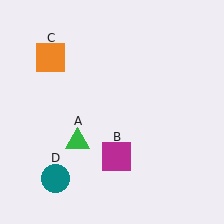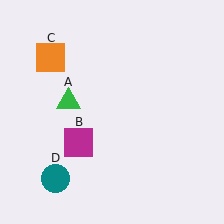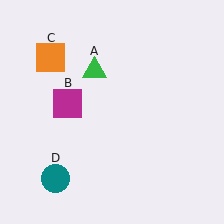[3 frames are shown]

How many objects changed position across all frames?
2 objects changed position: green triangle (object A), magenta square (object B).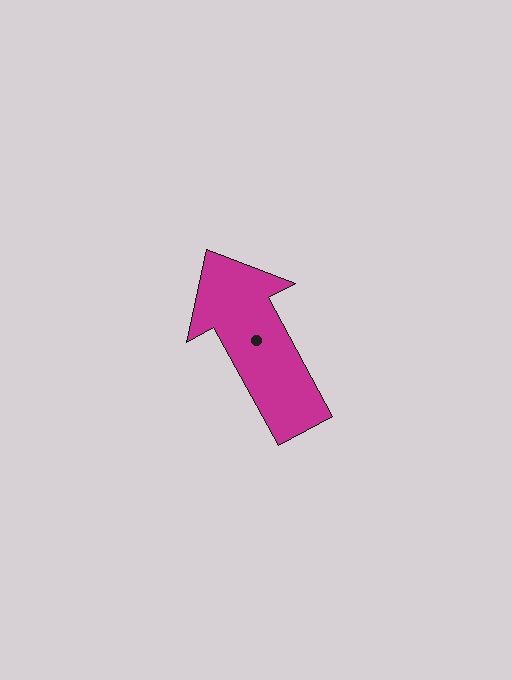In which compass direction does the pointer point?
Northwest.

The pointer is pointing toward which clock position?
Roughly 11 o'clock.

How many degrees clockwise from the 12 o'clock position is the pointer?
Approximately 331 degrees.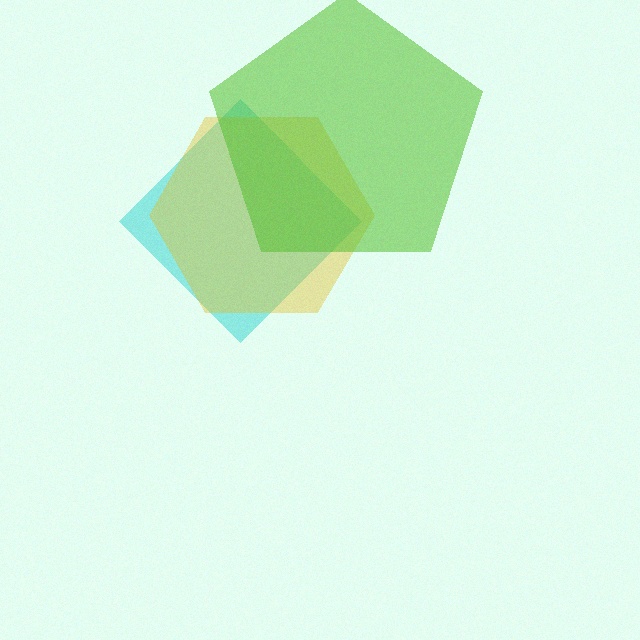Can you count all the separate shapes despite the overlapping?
Yes, there are 3 separate shapes.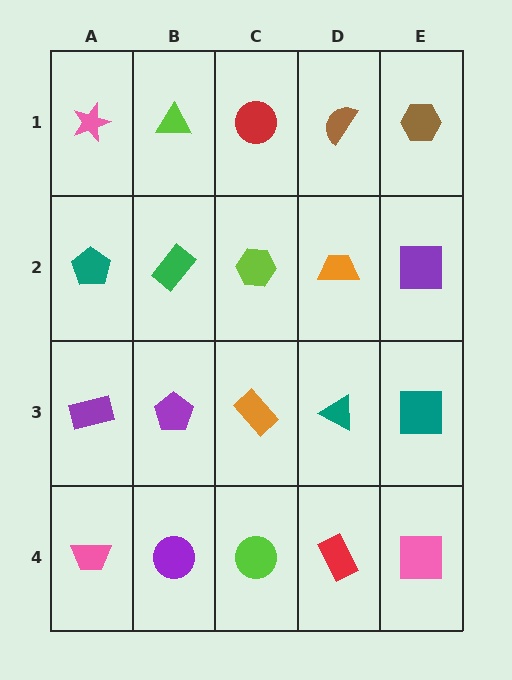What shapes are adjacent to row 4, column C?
An orange rectangle (row 3, column C), a purple circle (row 4, column B), a red rectangle (row 4, column D).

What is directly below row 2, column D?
A teal triangle.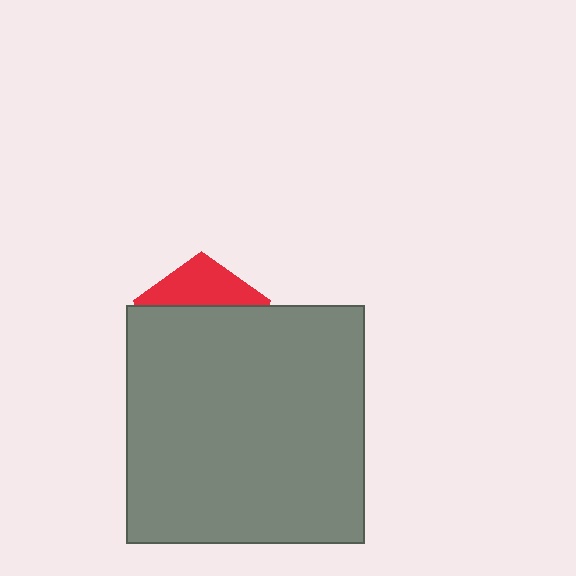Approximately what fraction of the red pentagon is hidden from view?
Roughly 67% of the red pentagon is hidden behind the gray square.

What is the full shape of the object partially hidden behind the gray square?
The partially hidden object is a red pentagon.